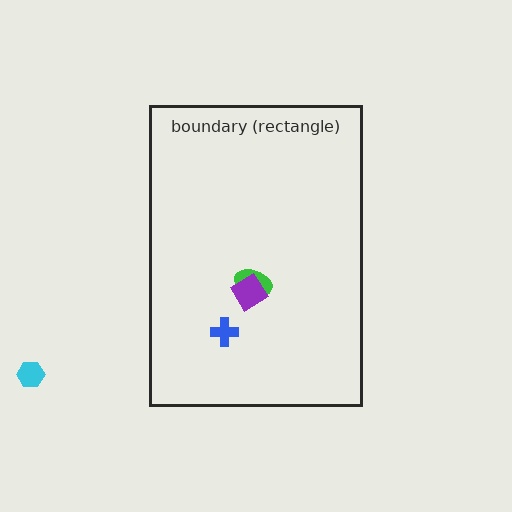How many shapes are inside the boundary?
3 inside, 1 outside.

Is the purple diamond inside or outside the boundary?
Inside.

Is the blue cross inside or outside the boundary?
Inside.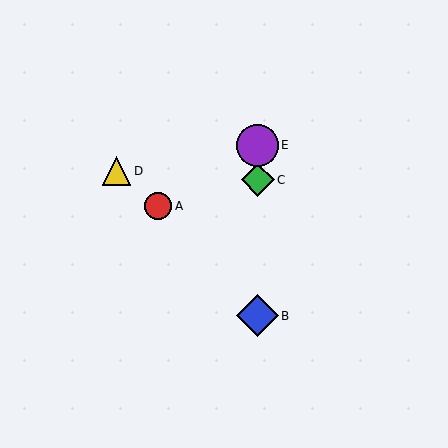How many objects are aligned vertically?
3 objects (B, C, E) are aligned vertically.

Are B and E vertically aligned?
Yes, both are at x≈258.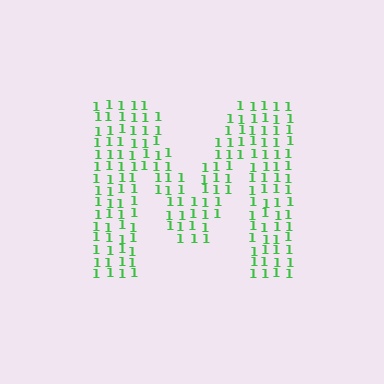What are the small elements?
The small elements are digit 1's.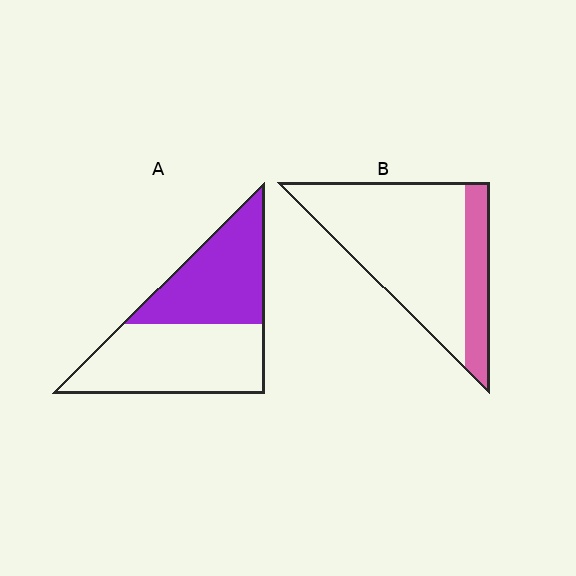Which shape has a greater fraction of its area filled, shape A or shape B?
Shape A.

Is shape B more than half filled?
No.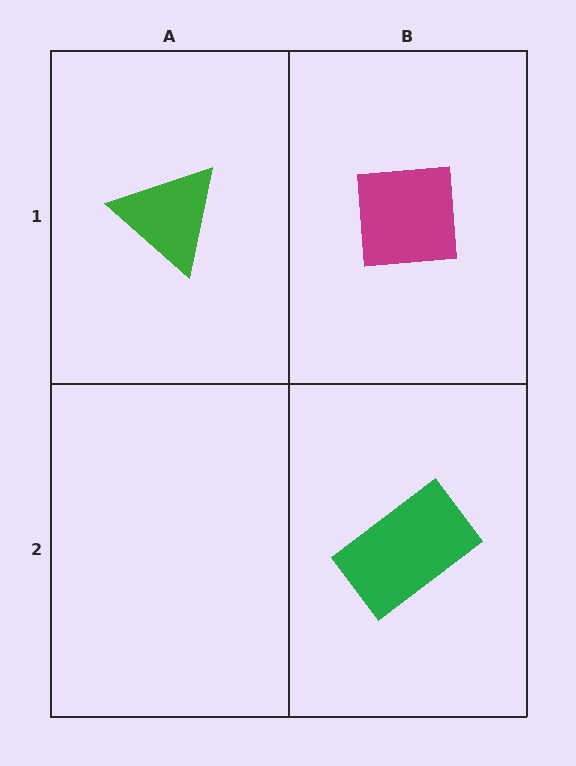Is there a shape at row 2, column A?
No, that cell is empty.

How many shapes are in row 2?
1 shape.